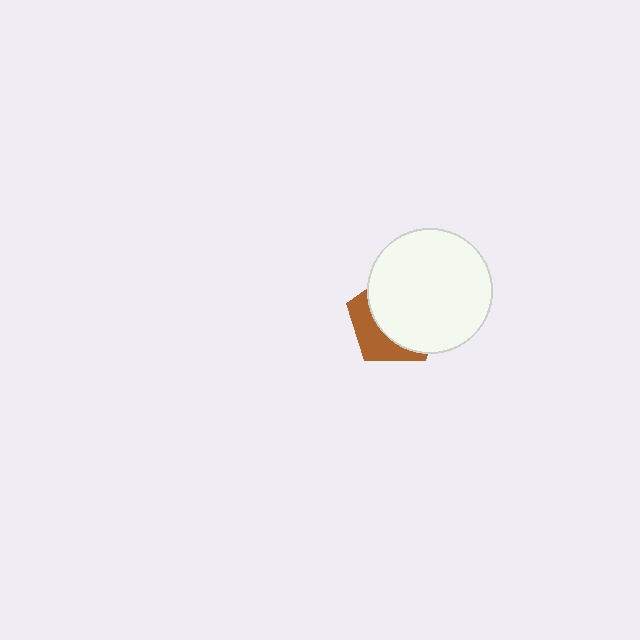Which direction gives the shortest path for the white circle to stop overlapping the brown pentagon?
Moving toward the upper-right gives the shortest separation.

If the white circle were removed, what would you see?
You would see the complete brown pentagon.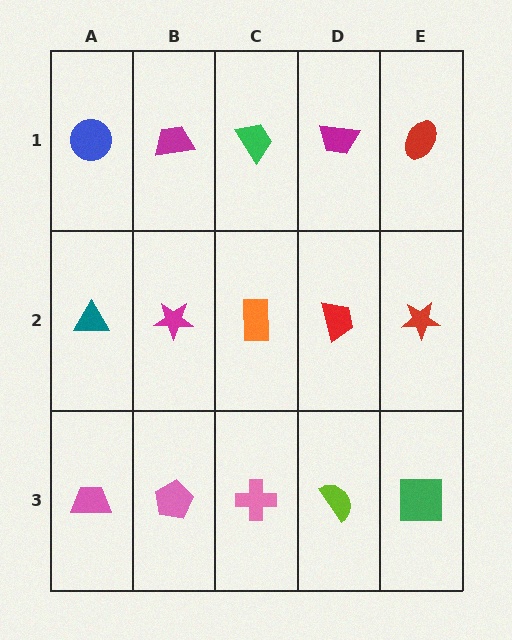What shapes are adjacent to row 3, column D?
A red trapezoid (row 2, column D), a pink cross (row 3, column C), a green square (row 3, column E).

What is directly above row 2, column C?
A green trapezoid.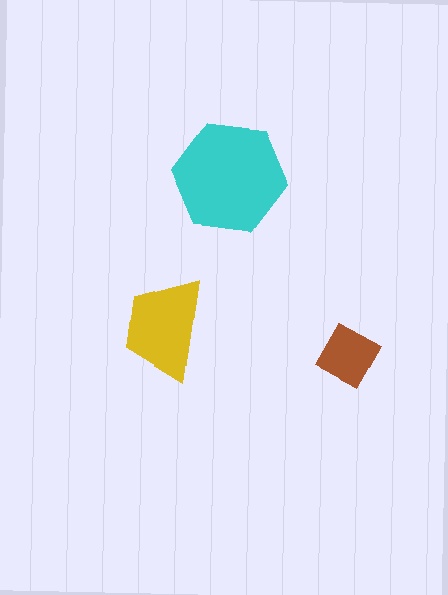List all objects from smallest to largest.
The brown diamond, the yellow trapezoid, the cyan hexagon.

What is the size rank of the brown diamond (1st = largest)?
3rd.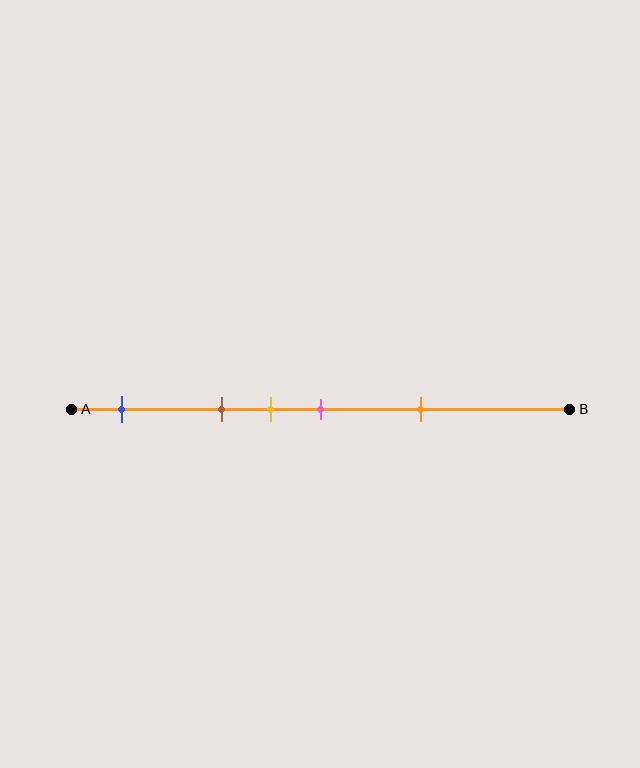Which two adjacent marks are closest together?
The yellow and pink marks are the closest adjacent pair.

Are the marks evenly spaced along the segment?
No, the marks are not evenly spaced.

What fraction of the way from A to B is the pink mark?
The pink mark is approximately 50% (0.5) of the way from A to B.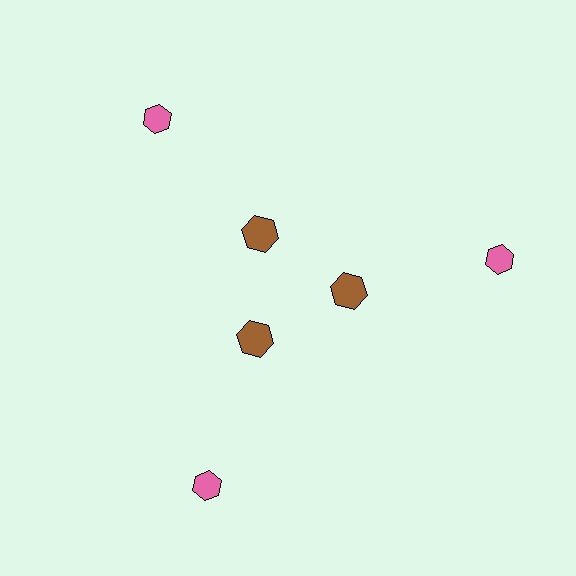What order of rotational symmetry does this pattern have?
This pattern has 3-fold rotational symmetry.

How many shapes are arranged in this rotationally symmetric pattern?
There are 6 shapes, arranged in 3 groups of 2.